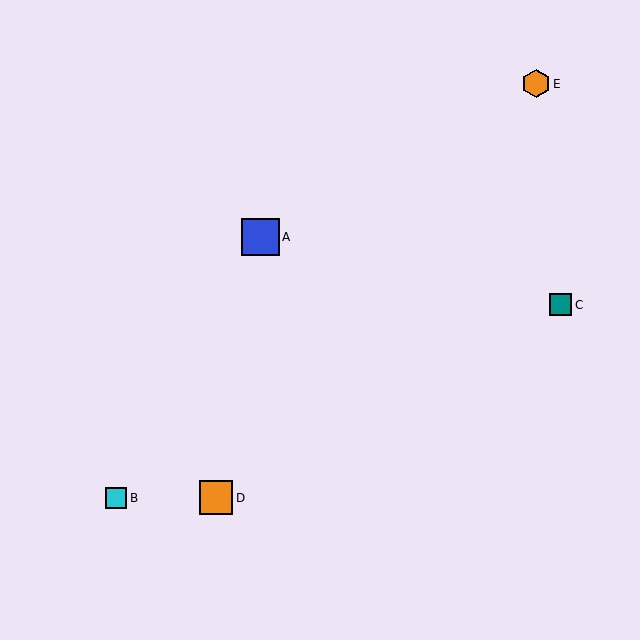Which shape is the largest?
The blue square (labeled A) is the largest.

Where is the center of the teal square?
The center of the teal square is at (560, 305).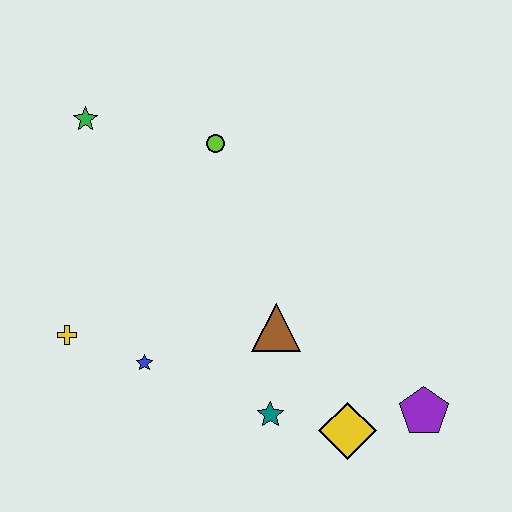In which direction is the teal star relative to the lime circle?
The teal star is below the lime circle.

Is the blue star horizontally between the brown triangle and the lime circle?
No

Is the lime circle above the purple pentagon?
Yes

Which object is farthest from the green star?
The purple pentagon is farthest from the green star.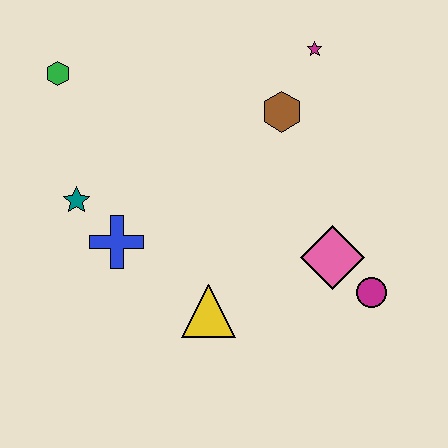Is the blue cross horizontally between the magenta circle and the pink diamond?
No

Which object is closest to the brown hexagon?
The magenta star is closest to the brown hexagon.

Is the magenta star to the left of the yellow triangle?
No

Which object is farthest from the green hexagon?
The magenta circle is farthest from the green hexagon.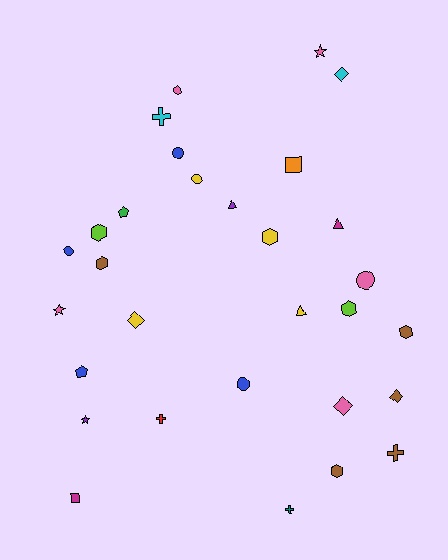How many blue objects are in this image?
There are 4 blue objects.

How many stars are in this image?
There are 3 stars.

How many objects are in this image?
There are 30 objects.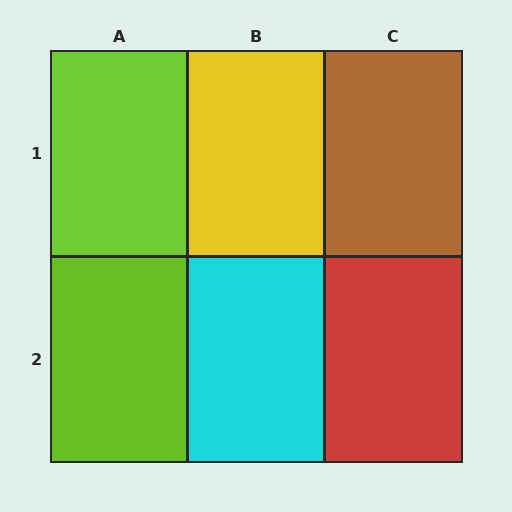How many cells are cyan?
1 cell is cyan.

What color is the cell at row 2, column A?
Lime.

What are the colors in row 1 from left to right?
Lime, yellow, brown.